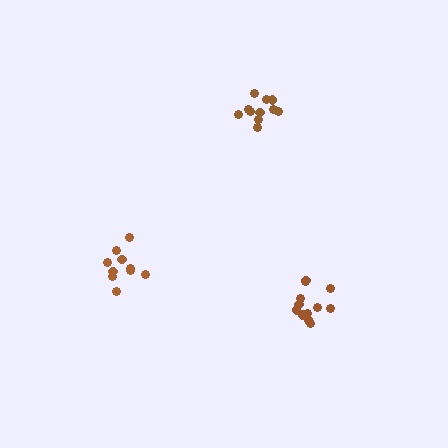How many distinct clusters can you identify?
There are 3 distinct clusters.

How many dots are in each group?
Group 1: 11 dots, Group 2: 10 dots, Group 3: 13 dots (34 total).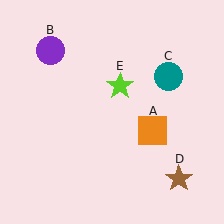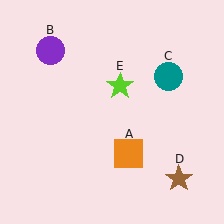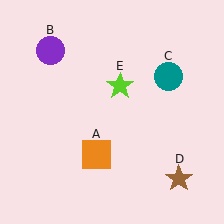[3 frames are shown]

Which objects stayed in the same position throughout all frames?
Purple circle (object B) and teal circle (object C) and brown star (object D) and lime star (object E) remained stationary.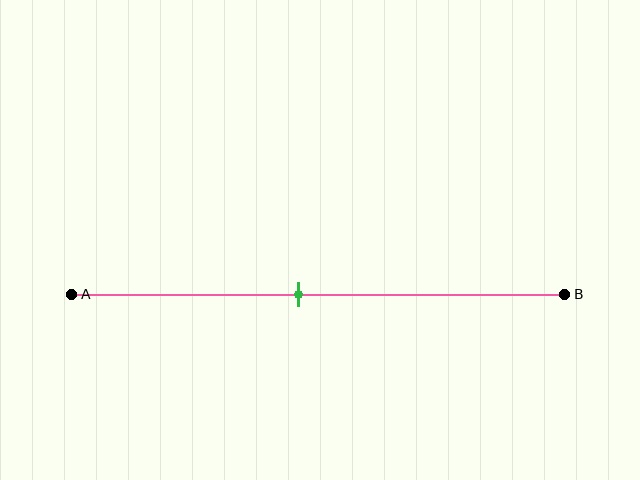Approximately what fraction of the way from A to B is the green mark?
The green mark is approximately 45% of the way from A to B.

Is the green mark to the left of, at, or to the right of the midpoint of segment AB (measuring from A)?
The green mark is to the left of the midpoint of segment AB.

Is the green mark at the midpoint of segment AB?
No, the mark is at about 45% from A, not at the 50% midpoint.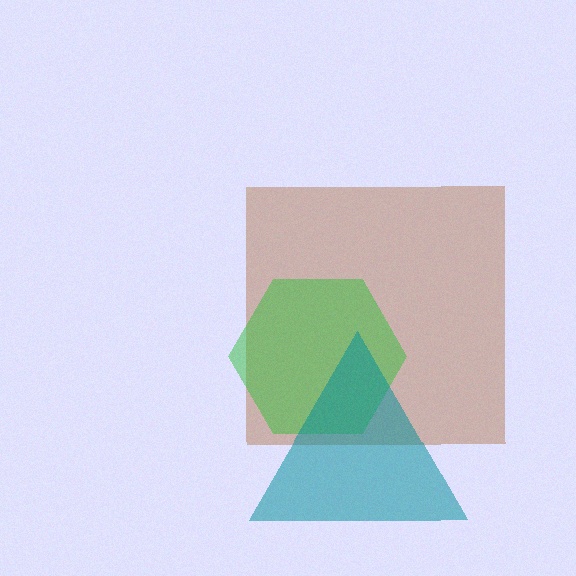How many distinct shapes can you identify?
There are 3 distinct shapes: a brown square, a green hexagon, a teal triangle.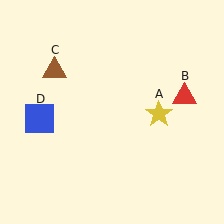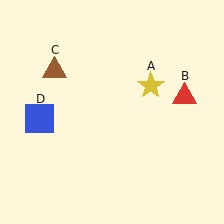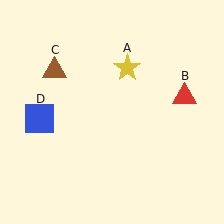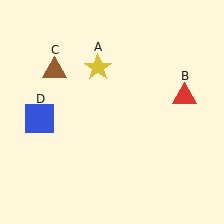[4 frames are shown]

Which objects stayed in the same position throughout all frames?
Red triangle (object B) and brown triangle (object C) and blue square (object D) remained stationary.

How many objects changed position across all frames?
1 object changed position: yellow star (object A).